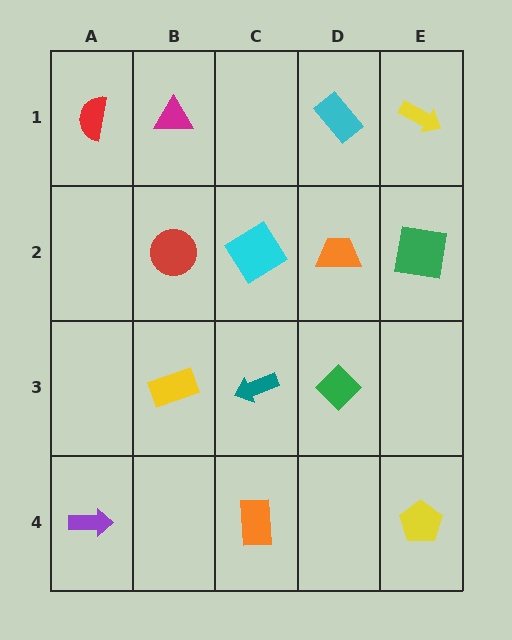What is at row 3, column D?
A green diamond.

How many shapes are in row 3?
3 shapes.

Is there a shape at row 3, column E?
No, that cell is empty.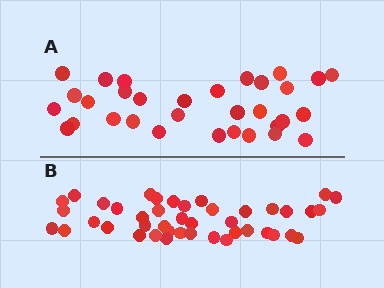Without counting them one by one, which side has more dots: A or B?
Region B (the bottom region) has more dots.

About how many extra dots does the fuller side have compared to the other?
Region B has roughly 12 or so more dots than region A.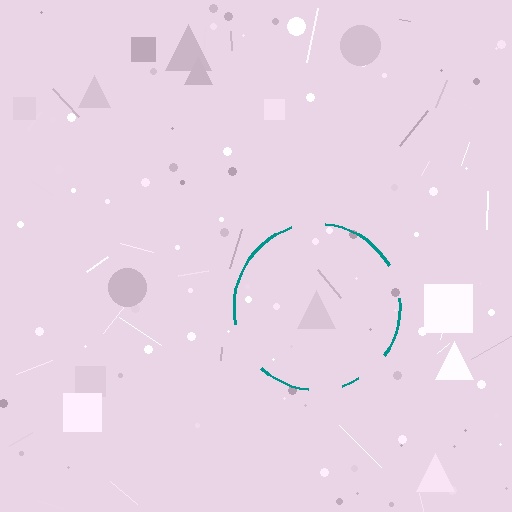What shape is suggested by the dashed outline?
The dashed outline suggests a circle.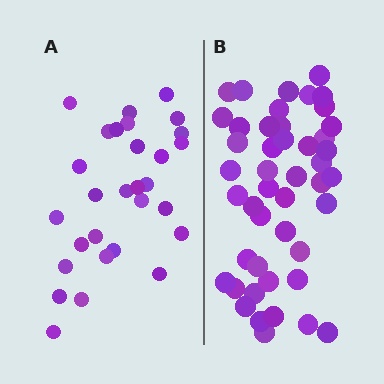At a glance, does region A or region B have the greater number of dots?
Region B (the right region) has more dots.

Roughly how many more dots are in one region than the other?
Region B has approximately 15 more dots than region A.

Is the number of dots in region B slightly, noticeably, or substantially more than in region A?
Region B has substantially more. The ratio is roughly 1.6 to 1.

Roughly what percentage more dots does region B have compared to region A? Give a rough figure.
About 60% more.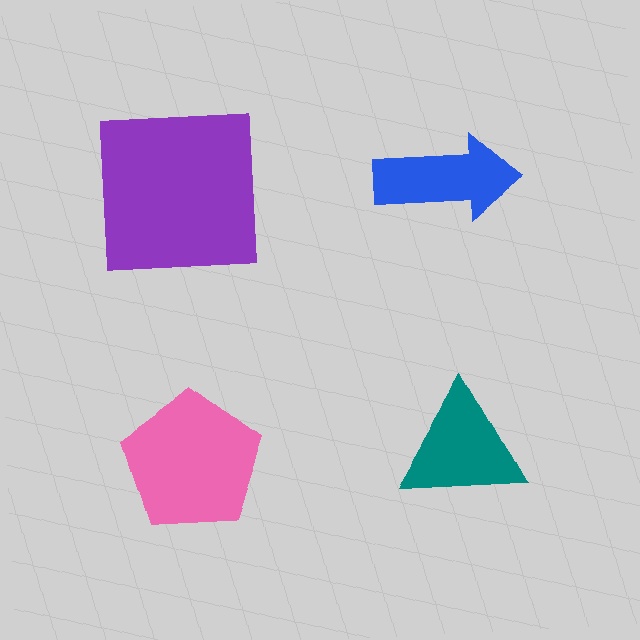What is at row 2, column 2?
A teal triangle.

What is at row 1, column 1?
A purple square.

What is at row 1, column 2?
A blue arrow.